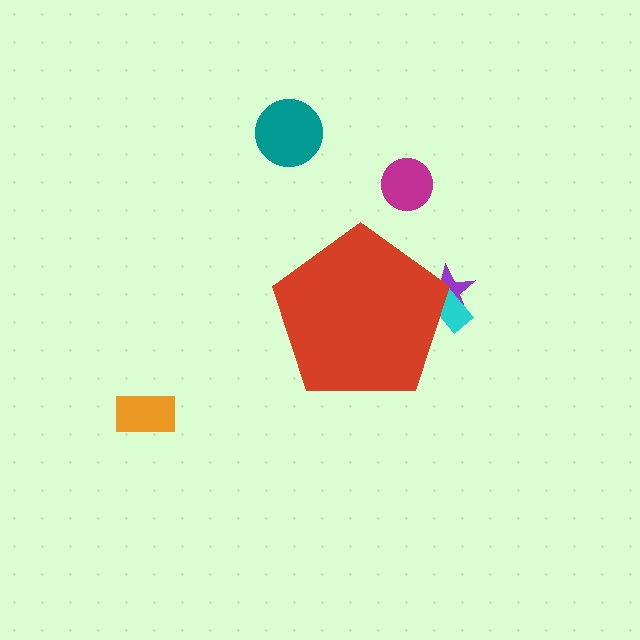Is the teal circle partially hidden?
No, the teal circle is fully visible.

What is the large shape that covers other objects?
A red pentagon.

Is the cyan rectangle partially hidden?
Yes, the cyan rectangle is partially hidden behind the red pentagon.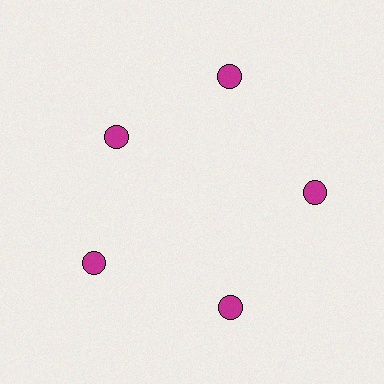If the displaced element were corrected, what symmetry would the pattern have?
It would have 5-fold rotational symmetry — the pattern would map onto itself every 72 degrees.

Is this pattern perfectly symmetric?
No. The 5 magenta circles are arranged in a ring, but one element near the 10 o'clock position is pulled inward toward the center, breaking the 5-fold rotational symmetry.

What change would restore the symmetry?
The symmetry would be restored by moving it outward, back onto the ring so that all 5 circles sit at equal angles and equal distance from the center.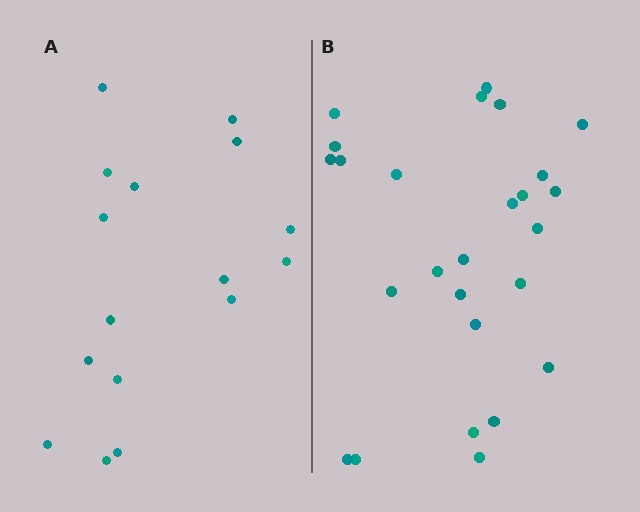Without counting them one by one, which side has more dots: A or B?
Region B (the right region) has more dots.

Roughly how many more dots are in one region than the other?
Region B has roughly 10 or so more dots than region A.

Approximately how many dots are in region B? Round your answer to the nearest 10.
About 30 dots. (The exact count is 26, which rounds to 30.)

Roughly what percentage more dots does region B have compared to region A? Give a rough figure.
About 60% more.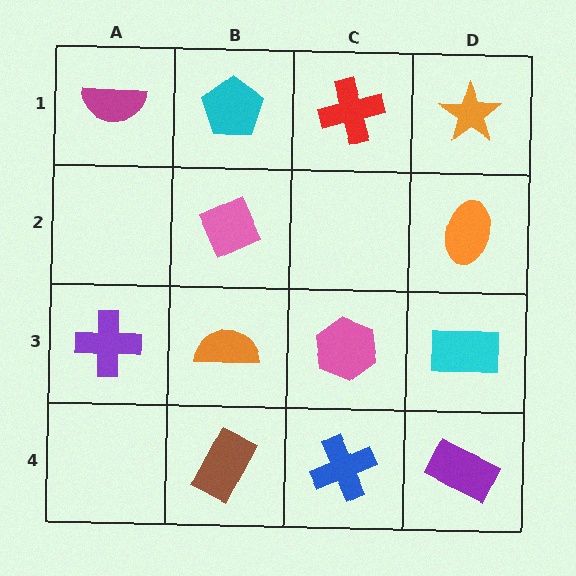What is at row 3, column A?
A purple cross.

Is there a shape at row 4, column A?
No, that cell is empty.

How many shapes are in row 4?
3 shapes.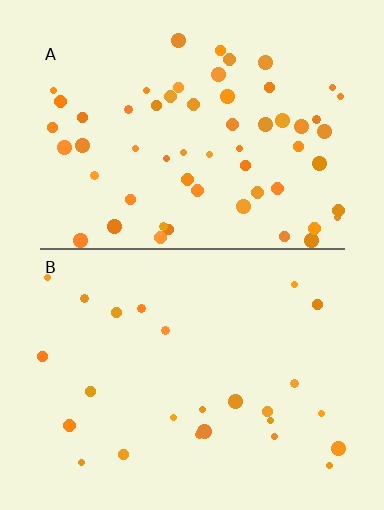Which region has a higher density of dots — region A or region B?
A (the top).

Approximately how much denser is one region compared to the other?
Approximately 2.3× — region A over region B.